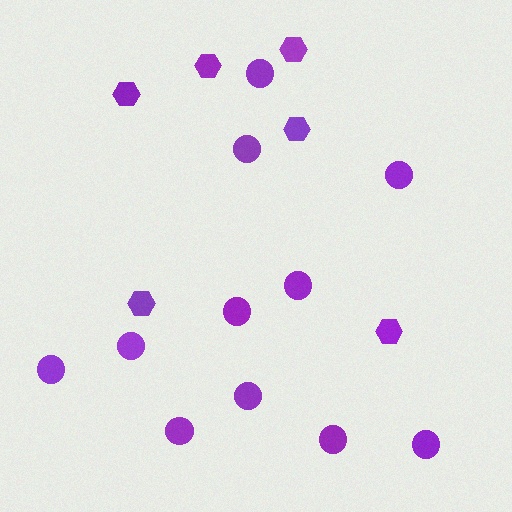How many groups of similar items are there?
There are 2 groups: one group of hexagons (6) and one group of circles (11).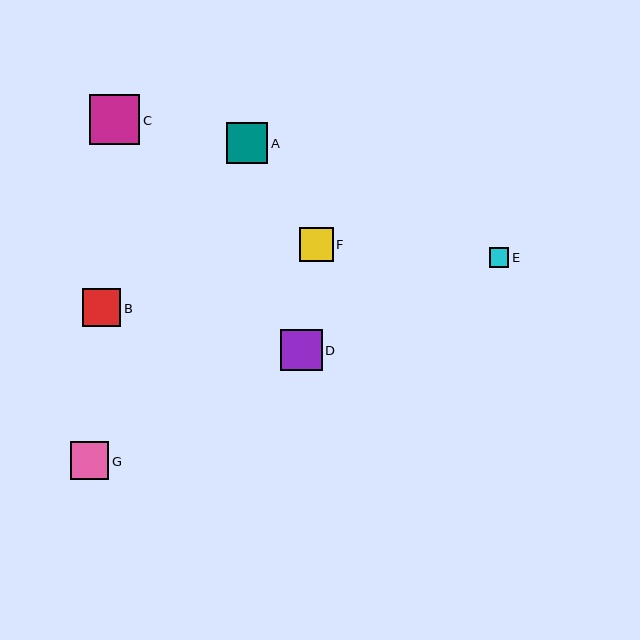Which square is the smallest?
Square E is the smallest with a size of approximately 20 pixels.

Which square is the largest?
Square C is the largest with a size of approximately 50 pixels.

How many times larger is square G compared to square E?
Square G is approximately 2.0 times the size of square E.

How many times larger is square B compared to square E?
Square B is approximately 2.0 times the size of square E.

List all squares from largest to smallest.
From largest to smallest: C, D, A, G, B, F, E.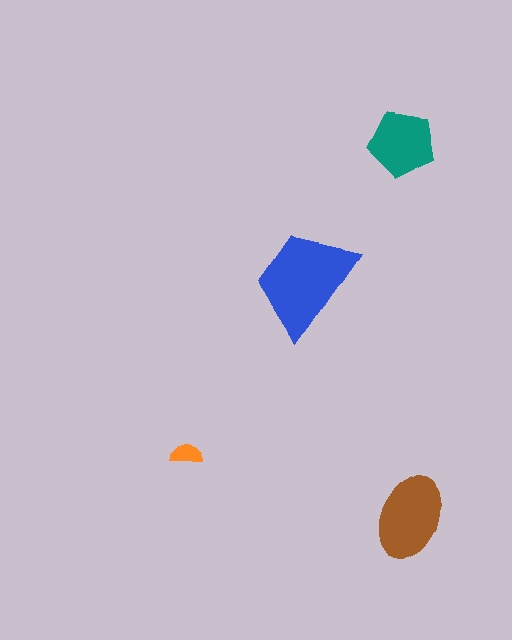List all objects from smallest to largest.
The orange semicircle, the teal pentagon, the brown ellipse, the blue trapezoid.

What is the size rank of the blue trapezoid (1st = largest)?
1st.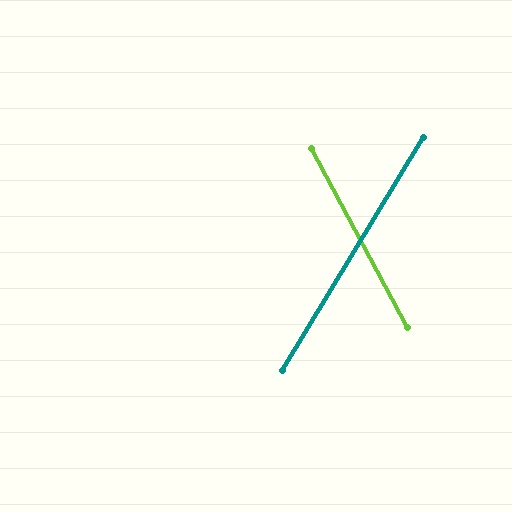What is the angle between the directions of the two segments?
Approximately 59 degrees.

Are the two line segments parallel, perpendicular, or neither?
Neither parallel nor perpendicular — they differ by about 59°.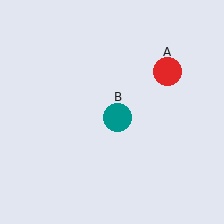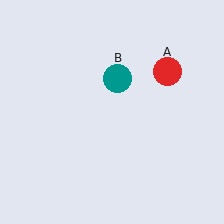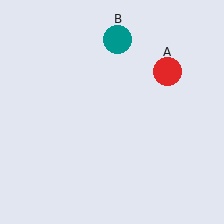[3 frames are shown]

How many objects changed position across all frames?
1 object changed position: teal circle (object B).